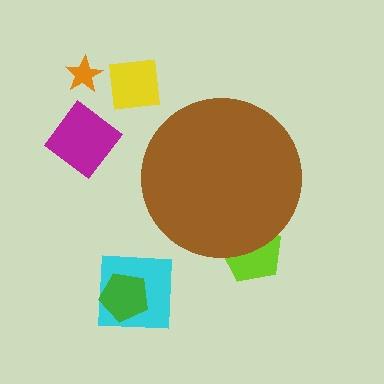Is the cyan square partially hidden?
No, the cyan square is fully visible.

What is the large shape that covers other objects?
A brown circle.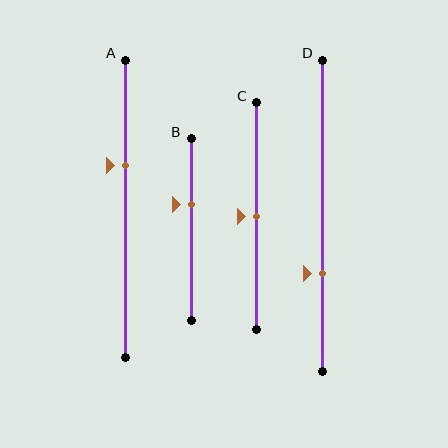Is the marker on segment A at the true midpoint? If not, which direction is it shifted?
No, the marker on segment A is shifted upward by about 14% of the segment length.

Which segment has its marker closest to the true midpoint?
Segment C has its marker closest to the true midpoint.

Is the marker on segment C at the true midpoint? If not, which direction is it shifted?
Yes, the marker on segment C is at the true midpoint.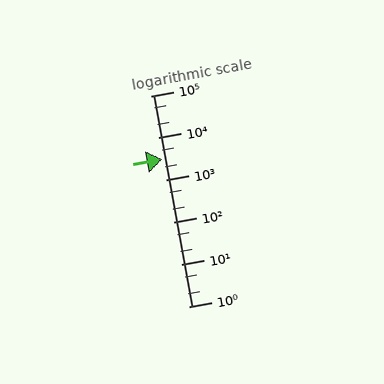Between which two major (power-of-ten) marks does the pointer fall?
The pointer is between 1000 and 10000.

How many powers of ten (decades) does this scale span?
The scale spans 5 decades, from 1 to 100000.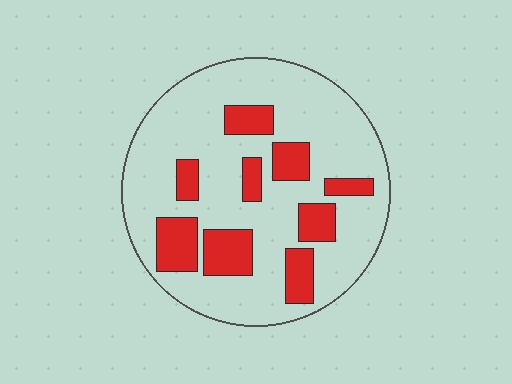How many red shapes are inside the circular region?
9.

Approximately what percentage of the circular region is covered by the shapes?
Approximately 25%.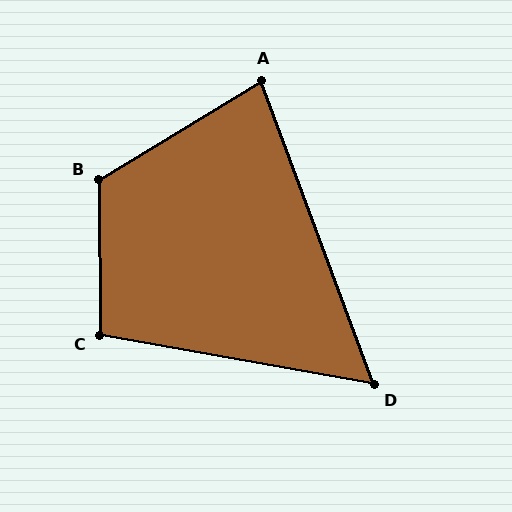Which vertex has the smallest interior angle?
D, at approximately 59 degrees.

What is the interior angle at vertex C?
Approximately 101 degrees (obtuse).